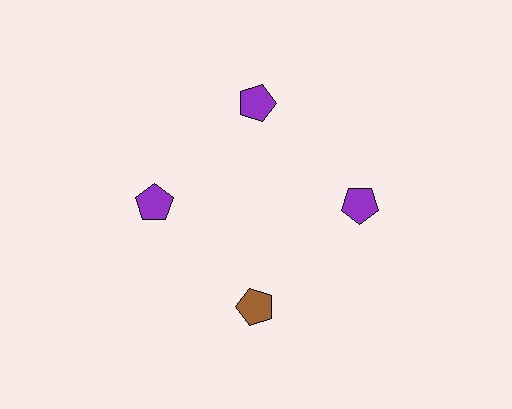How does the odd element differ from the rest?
It has a different color: brown instead of purple.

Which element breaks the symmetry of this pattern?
The brown pentagon at roughly the 6 o'clock position breaks the symmetry. All other shapes are purple pentagons.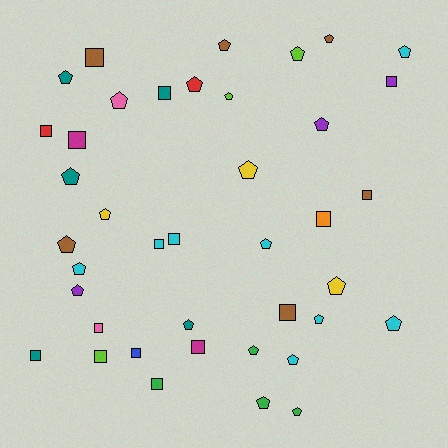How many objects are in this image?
There are 40 objects.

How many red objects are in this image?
There are 2 red objects.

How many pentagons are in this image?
There are 24 pentagons.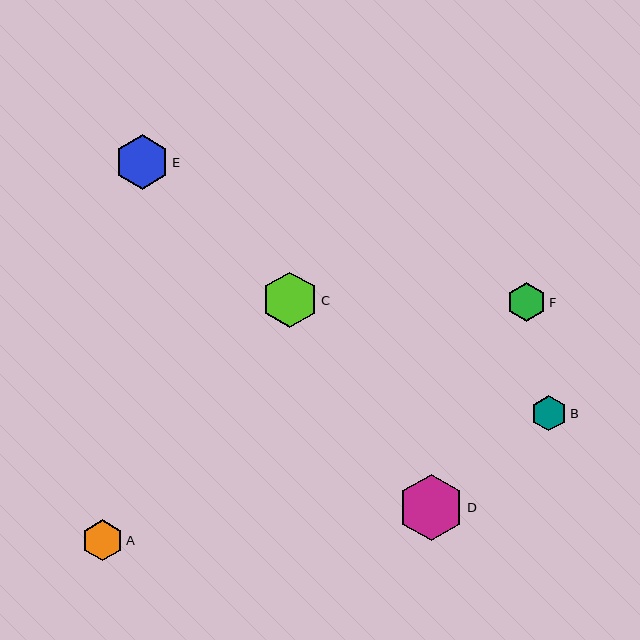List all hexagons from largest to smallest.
From largest to smallest: D, C, E, A, F, B.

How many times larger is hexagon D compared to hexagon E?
Hexagon D is approximately 1.2 times the size of hexagon E.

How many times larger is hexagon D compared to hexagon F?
Hexagon D is approximately 1.7 times the size of hexagon F.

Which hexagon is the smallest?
Hexagon B is the smallest with a size of approximately 36 pixels.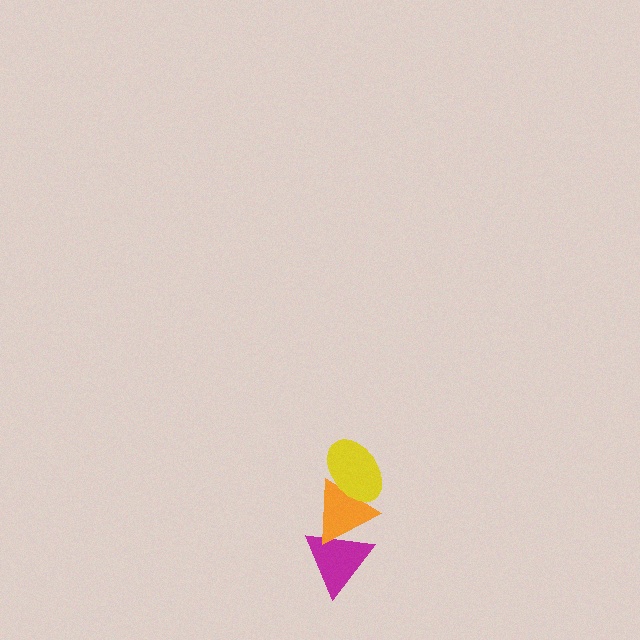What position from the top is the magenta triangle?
The magenta triangle is 3rd from the top.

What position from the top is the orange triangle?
The orange triangle is 2nd from the top.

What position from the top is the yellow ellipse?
The yellow ellipse is 1st from the top.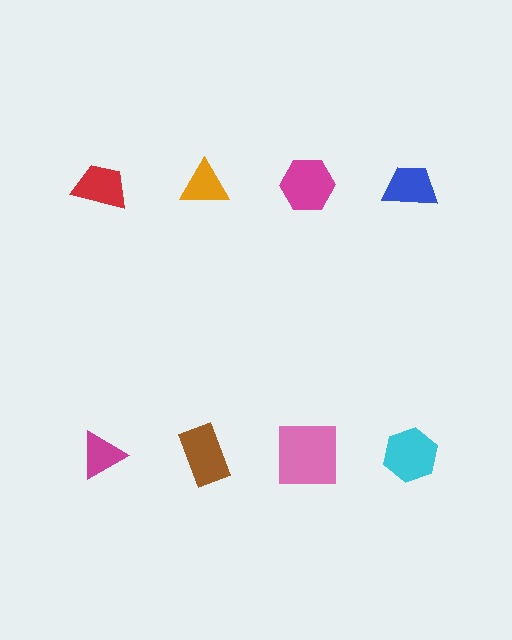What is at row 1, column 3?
A magenta hexagon.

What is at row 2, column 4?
A cyan hexagon.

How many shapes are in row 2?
4 shapes.